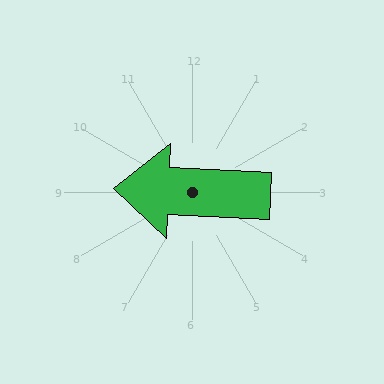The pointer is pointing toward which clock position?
Roughly 9 o'clock.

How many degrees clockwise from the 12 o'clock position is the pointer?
Approximately 273 degrees.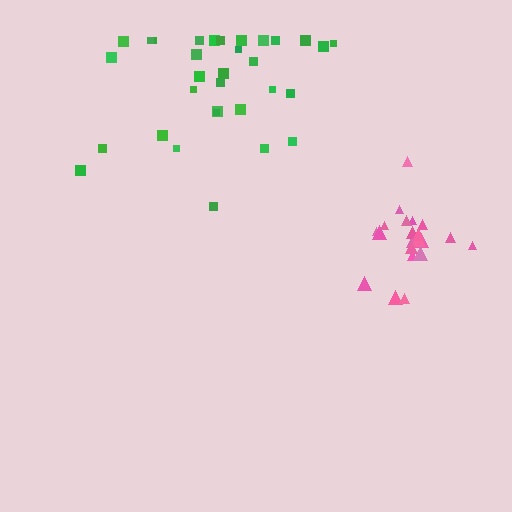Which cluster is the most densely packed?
Pink.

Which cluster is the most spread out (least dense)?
Green.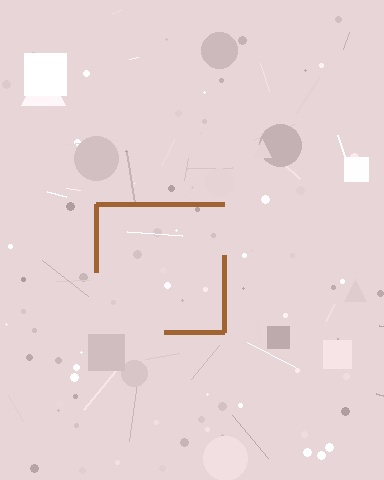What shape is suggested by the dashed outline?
The dashed outline suggests a square.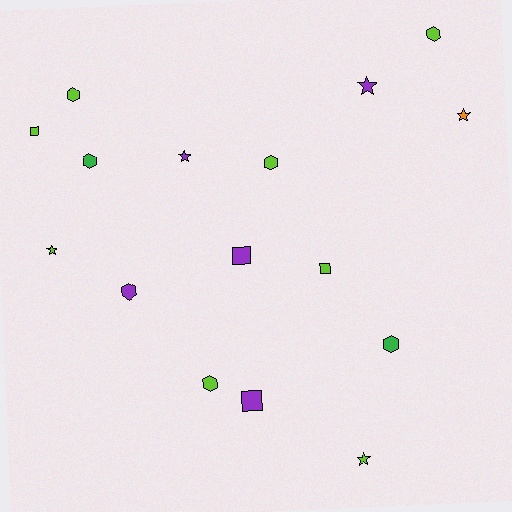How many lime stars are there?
There are 2 lime stars.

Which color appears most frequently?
Lime, with 8 objects.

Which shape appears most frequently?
Hexagon, with 7 objects.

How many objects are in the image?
There are 16 objects.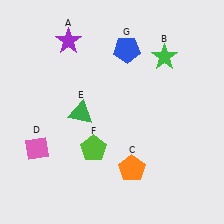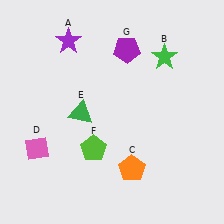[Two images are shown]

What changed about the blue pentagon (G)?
In Image 1, G is blue. In Image 2, it changed to purple.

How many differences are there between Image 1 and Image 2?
There is 1 difference between the two images.